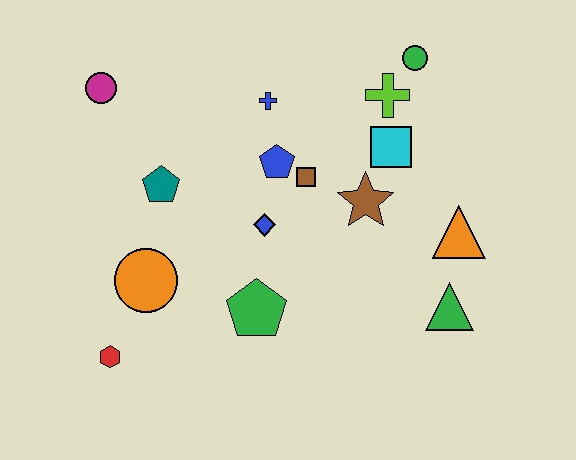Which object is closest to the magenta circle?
The teal pentagon is closest to the magenta circle.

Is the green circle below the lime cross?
No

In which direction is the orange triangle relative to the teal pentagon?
The orange triangle is to the right of the teal pentagon.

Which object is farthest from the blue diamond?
The green circle is farthest from the blue diamond.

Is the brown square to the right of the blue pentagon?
Yes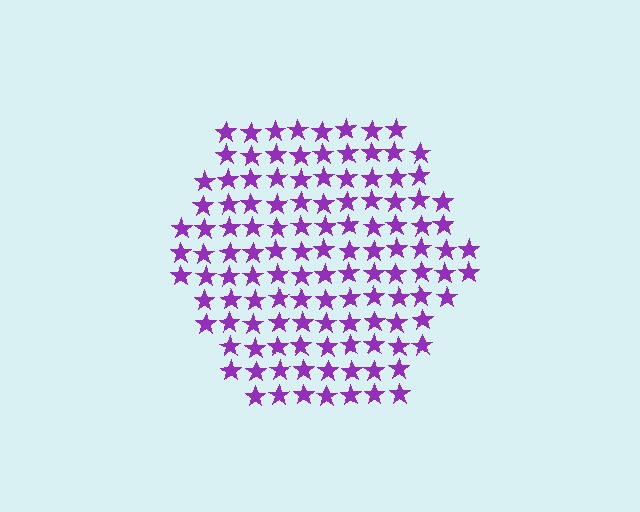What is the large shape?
The large shape is a hexagon.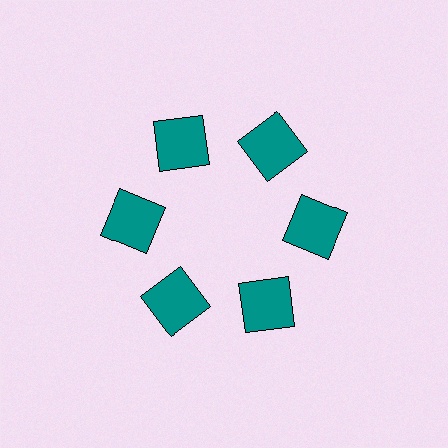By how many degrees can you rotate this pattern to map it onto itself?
The pattern maps onto itself every 60 degrees of rotation.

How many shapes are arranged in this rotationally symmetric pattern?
There are 6 shapes, arranged in 6 groups of 1.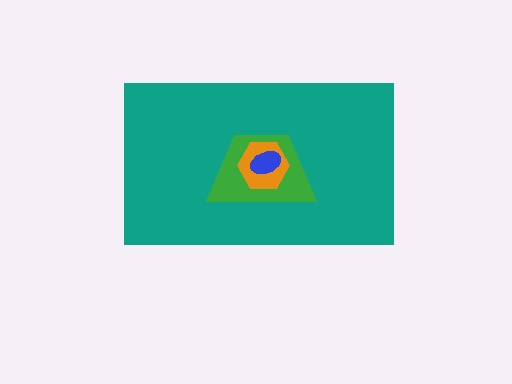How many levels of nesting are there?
4.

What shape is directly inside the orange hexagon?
The blue ellipse.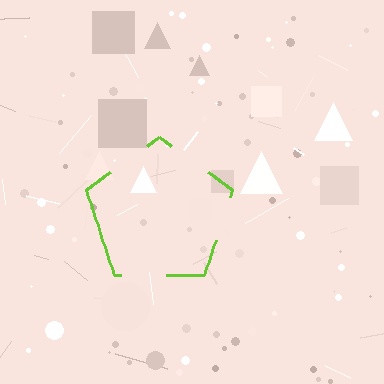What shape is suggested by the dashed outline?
The dashed outline suggests a pentagon.